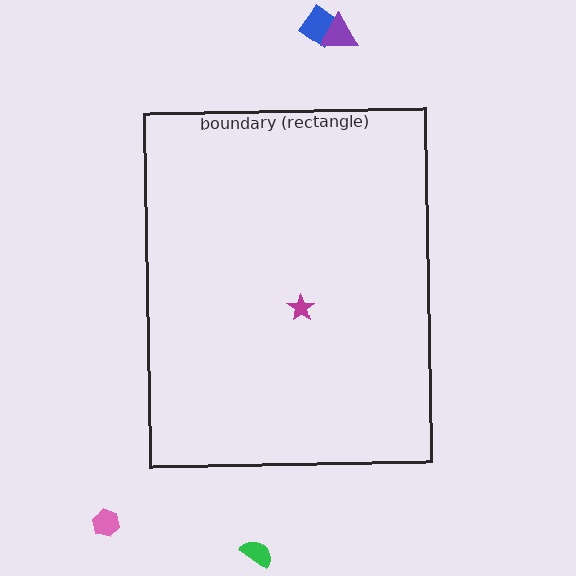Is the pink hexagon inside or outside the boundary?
Outside.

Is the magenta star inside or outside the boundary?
Inside.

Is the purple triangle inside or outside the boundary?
Outside.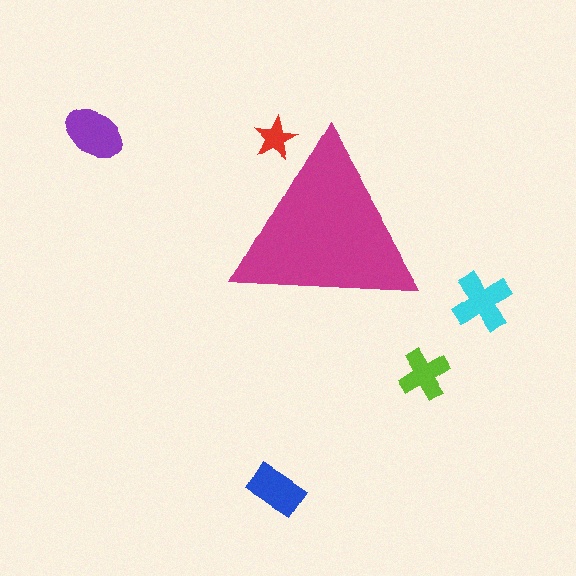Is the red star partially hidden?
Yes, the red star is partially hidden behind the magenta triangle.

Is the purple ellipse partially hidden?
No, the purple ellipse is fully visible.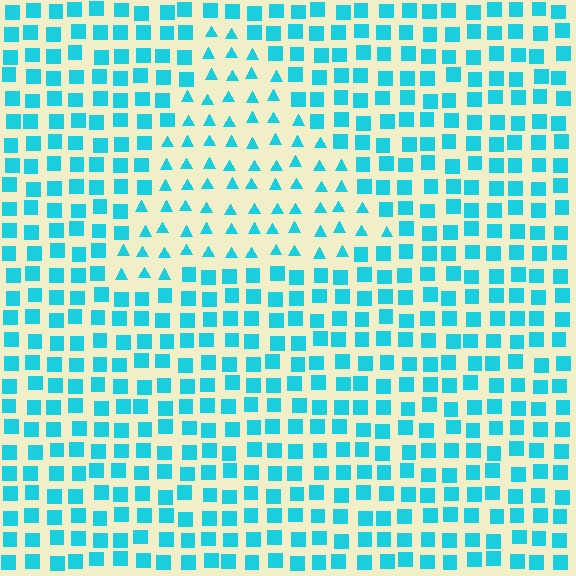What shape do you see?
I see a triangle.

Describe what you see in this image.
The image is filled with small cyan elements arranged in a uniform grid. A triangle-shaped region contains triangles, while the surrounding area contains squares. The boundary is defined purely by the change in element shape.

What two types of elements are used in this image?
The image uses triangles inside the triangle region and squares outside it.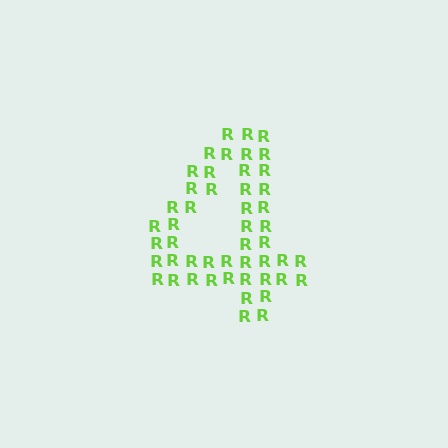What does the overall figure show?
The overall figure shows the digit 4.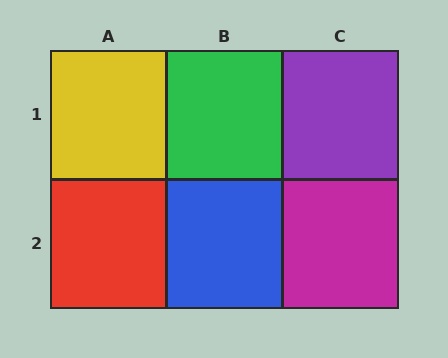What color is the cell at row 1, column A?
Yellow.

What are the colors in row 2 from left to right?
Red, blue, magenta.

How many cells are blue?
1 cell is blue.